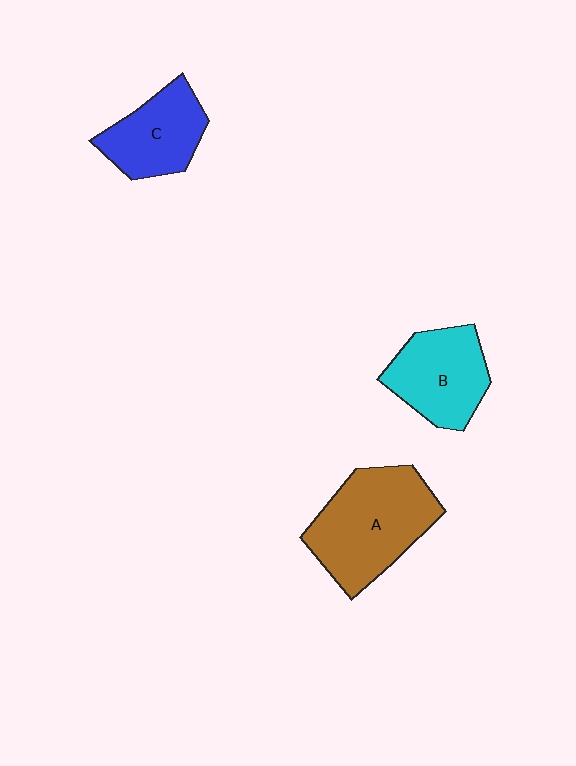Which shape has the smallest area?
Shape C (blue).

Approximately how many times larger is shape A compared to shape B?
Approximately 1.4 times.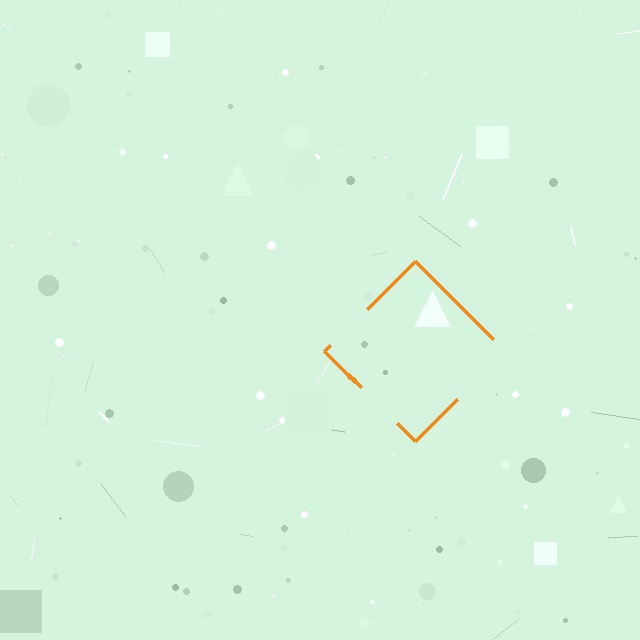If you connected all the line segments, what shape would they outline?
They would outline a diamond.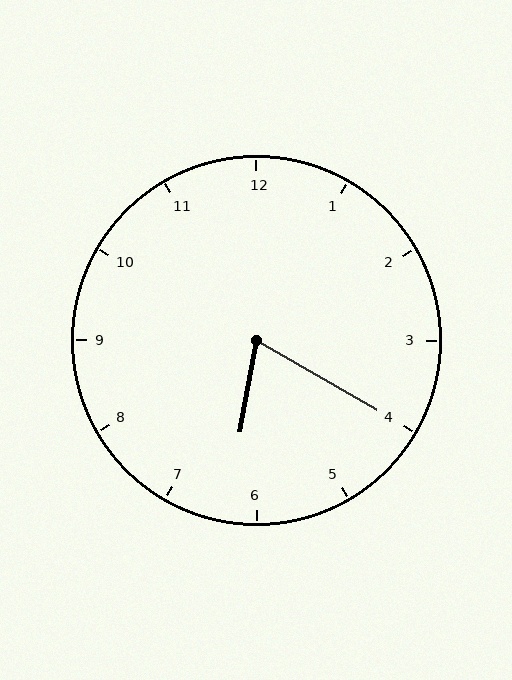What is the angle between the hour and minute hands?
Approximately 70 degrees.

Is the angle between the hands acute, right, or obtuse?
It is acute.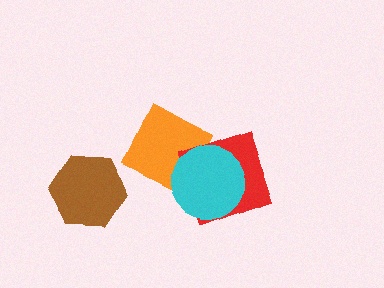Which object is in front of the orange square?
The cyan circle is in front of the orange square.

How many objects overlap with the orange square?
1 object overlaps with the orange square.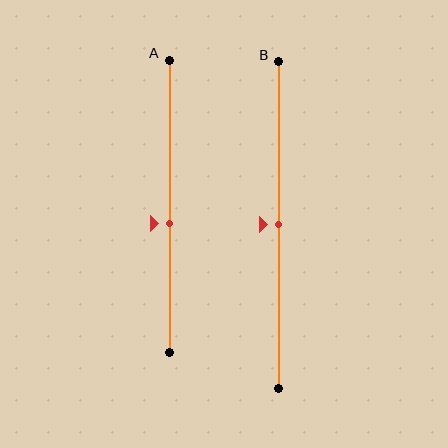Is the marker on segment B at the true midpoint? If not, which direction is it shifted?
Yes, the marker on segment B is at the true midpoint.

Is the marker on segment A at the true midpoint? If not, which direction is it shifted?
No, the marker on segment A is shifted downward by about 6% of the segment length.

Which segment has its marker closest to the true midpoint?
Segment B has its marker closest to the true midpoint.